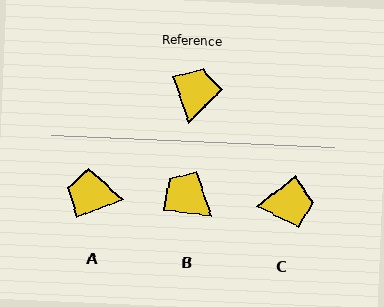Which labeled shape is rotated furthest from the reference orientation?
A, about 92 degrees away.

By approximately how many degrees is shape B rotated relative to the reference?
Approximately 64 degrees counter-clockwise.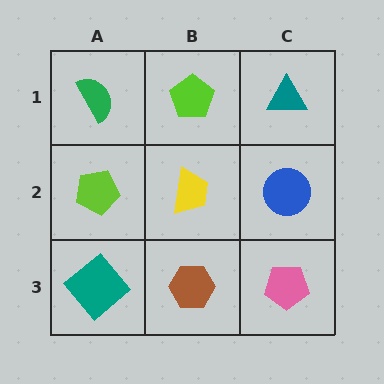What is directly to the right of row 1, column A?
A lime pentagon.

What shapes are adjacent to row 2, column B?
A lime pentagon (row 1, column B), a brown hexagon (row 3, column B), a lime pentagon (row 2, column A), a blue circle (row 2, column C).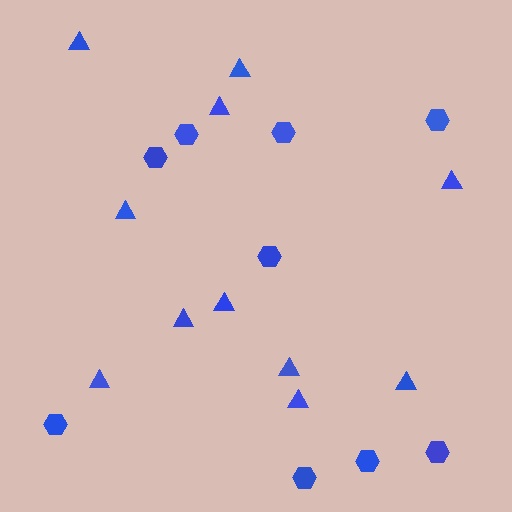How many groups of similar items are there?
There are 2 groups: one group of triangles (11) and one group of hexagons (9).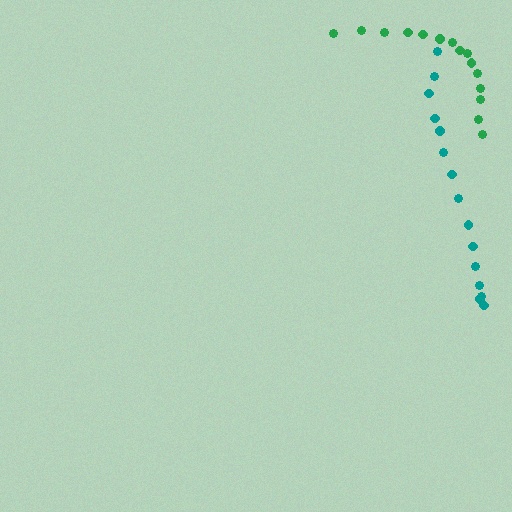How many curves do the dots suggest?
There are 2 distinct paths.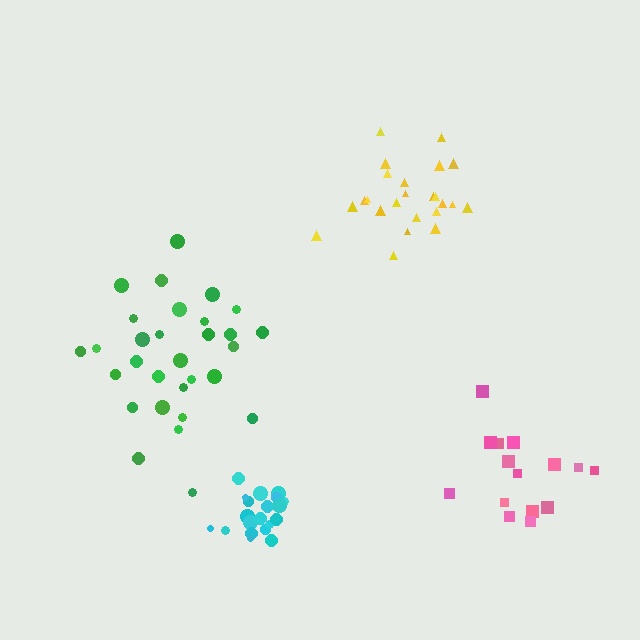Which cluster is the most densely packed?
Cyan.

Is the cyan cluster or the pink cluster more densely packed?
Cyan.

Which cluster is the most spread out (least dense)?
Green.